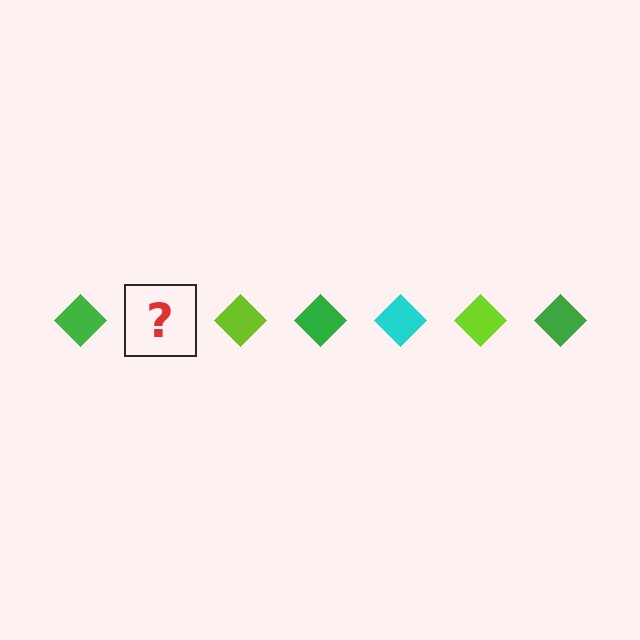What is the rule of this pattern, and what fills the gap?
The rule is that the pattern cycles through green, cyan, lime diamonds. The gap should be filled with a cyan diamond.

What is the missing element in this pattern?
The missing element is a cyan diamond.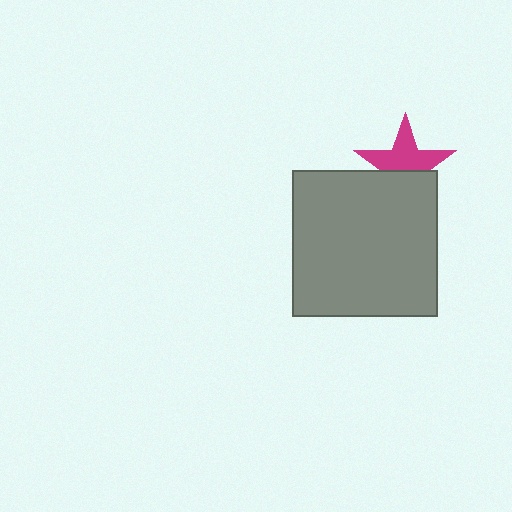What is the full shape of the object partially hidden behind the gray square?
The partially hidden object is a magenta star.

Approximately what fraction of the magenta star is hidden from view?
Roughly 41% of the magenta star is hidden behind the gray square.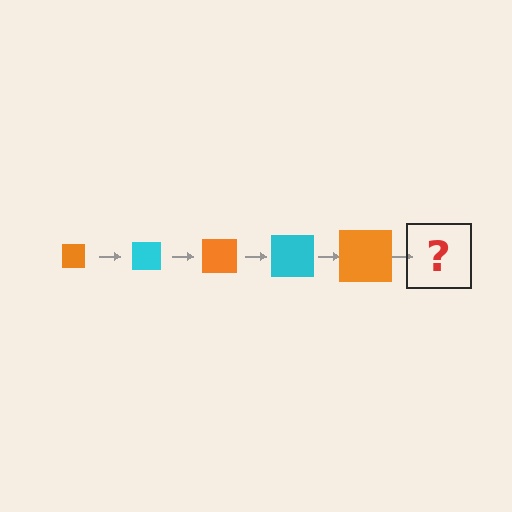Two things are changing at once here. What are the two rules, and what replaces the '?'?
The two rules are that the square grows larger each step and the color cycles through orange and cyan. The '?' should be a cyan square, larger than the previous one.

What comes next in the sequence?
The next element should be a cyan square, larger than the previous one.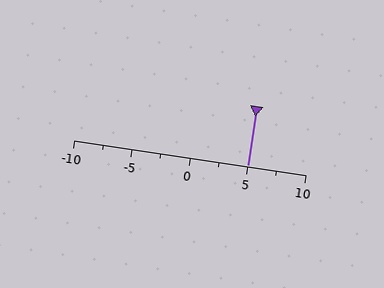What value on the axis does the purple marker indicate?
The marker indicates approximately 5.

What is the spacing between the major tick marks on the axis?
The major ticks are spaced 5 apart.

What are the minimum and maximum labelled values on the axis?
The axis runs from -10 to 10.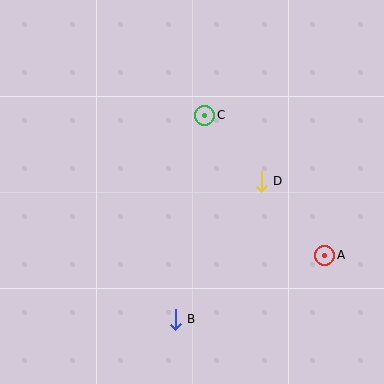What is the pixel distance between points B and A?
The distance between B and A is 162 pixels.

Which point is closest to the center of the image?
Point D at (261, 181) is closest to the center.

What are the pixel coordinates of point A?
Point A is at (325, 255).